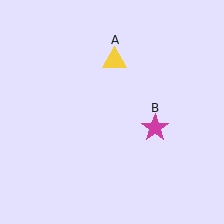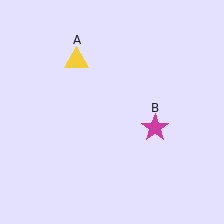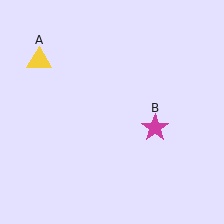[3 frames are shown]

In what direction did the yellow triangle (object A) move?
The yellow triangle (object A) moved left.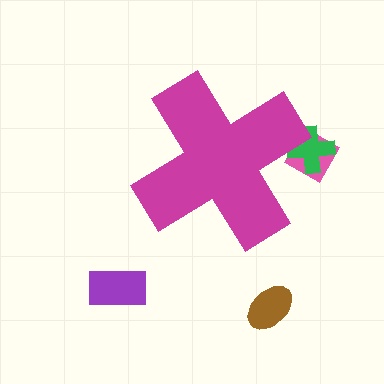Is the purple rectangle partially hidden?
No, the purple rectangle is fully visible.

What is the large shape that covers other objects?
A magenta cross.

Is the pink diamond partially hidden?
Yes, the pink diamond is partially hidden behind the magenta cross.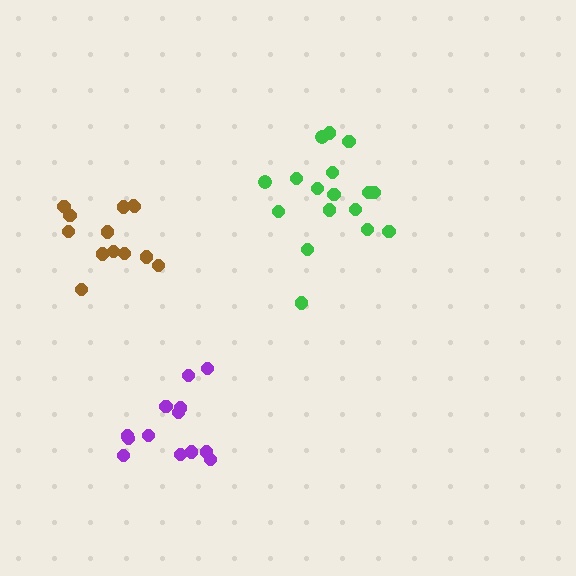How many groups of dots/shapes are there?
There are 3 groups.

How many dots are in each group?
Group 1: 13 dots, Group 2: 13 dots, Group 3: 17 dots (43 total).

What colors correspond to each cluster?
The clusters are colored: purple, brown, green.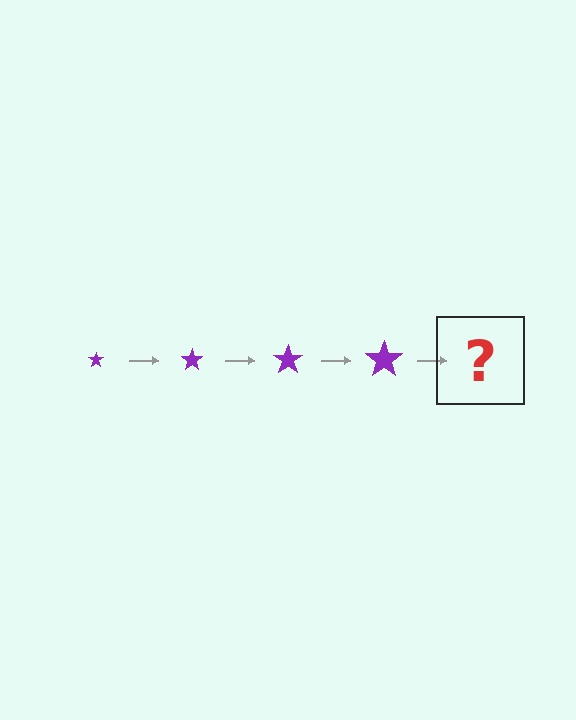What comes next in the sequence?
The next element should be a purple star, larger than the previous one.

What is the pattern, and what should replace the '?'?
The pattern is that the star gets progressively larger each step. The '?' should be a purple star, larger than the previous one.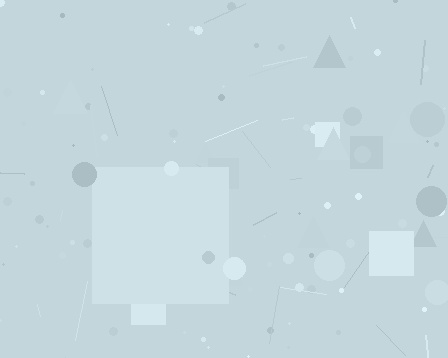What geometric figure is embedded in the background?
A square is embedded in the background.